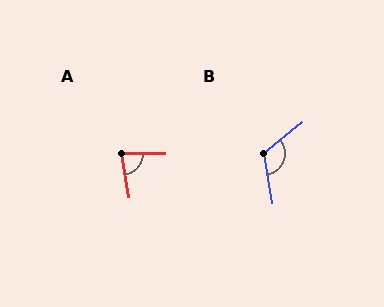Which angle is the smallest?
A, at approximately 80 degrees.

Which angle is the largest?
B, at approximately 120 degrees.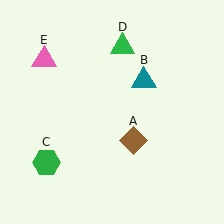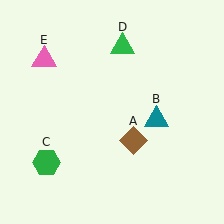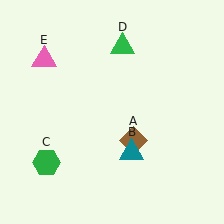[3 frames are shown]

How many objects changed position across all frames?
1 object changed position: teal triangle (object B).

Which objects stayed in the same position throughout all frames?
Brown diamond (object A) and green hexagon (object C) and green triangle (object D) and pink triangle (object E) remained stationary.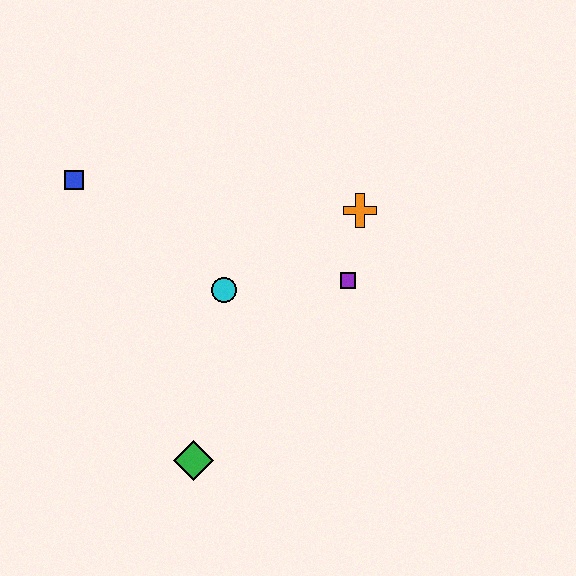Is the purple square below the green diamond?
No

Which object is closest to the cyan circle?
The purple square is closest to the cyan circle.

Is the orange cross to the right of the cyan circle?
Yes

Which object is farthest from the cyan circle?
The blue square is farthest from the cyan circle.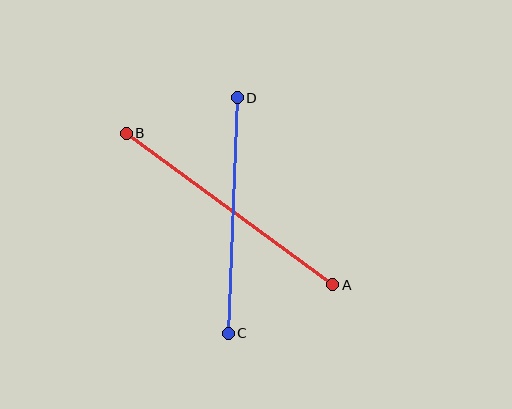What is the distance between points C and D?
The distance is approximately 236 pixels.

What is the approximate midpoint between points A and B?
The midpoint is at approximately (230, 209) pixels.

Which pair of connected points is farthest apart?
Points A and B are farthest apart.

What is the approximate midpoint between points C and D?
The midpoint is at approximately (233, 216) pixels.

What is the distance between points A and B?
The distance is approximately 256 pixels.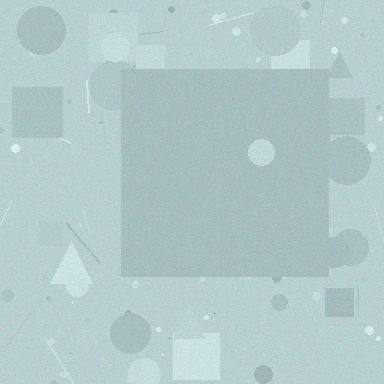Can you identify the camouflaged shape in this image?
The camouflaged shape is a square.